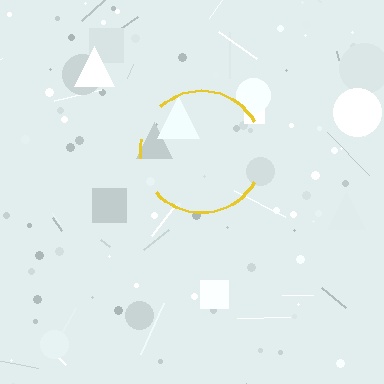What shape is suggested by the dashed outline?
The dashed outline suggests a circle.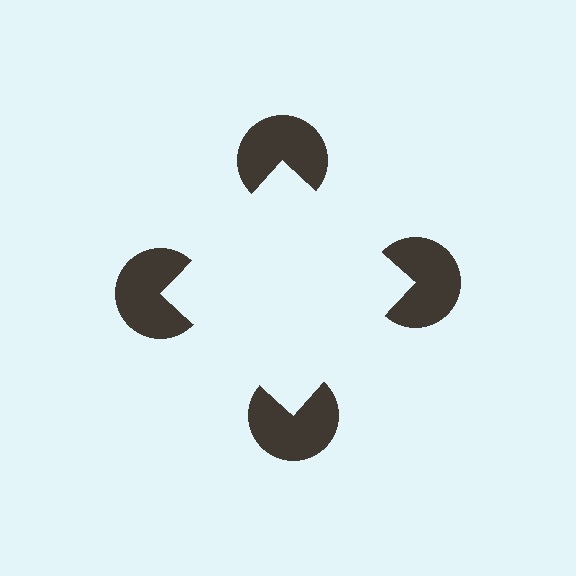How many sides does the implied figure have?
4 sides.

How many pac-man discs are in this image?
There are 4 — one at each vertex of the illusory square.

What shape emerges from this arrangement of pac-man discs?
An illusory square — its edges are inferred from the aligned wedge cuts in the pac-man discs, not physically drawn.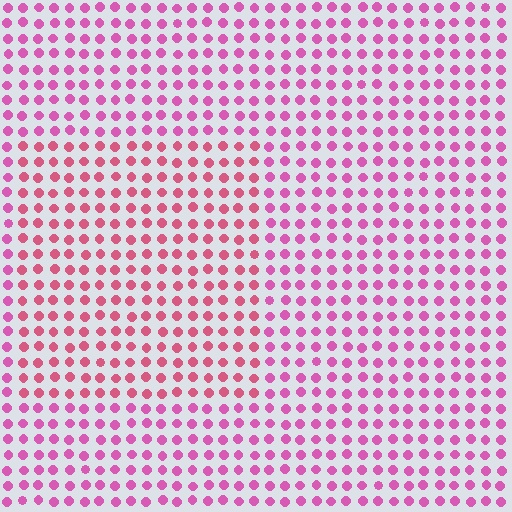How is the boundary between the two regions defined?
The boundary is defined purely by a slight shift in hue (about 24 degrees). Spacing, size, and orientation are identical on both sides.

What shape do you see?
I see a rectangle.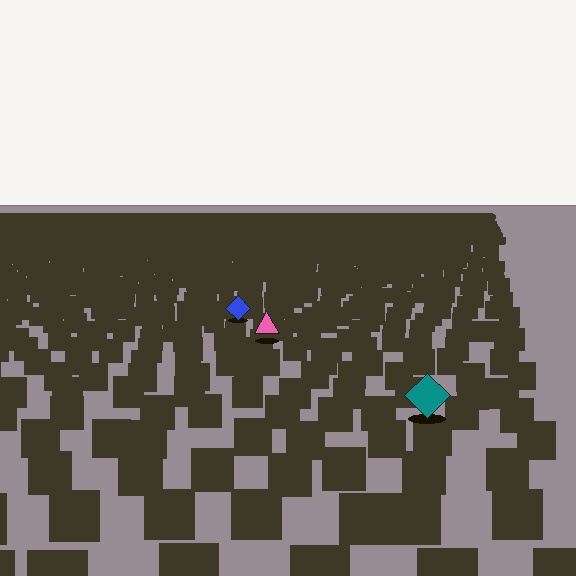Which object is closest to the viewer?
The teal diamond is closest. The texture marks near it are larger and more spread out.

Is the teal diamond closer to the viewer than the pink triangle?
Yes. The teal diamond is closer — you can tell from the texture gradient: the ground texture is coarser near it.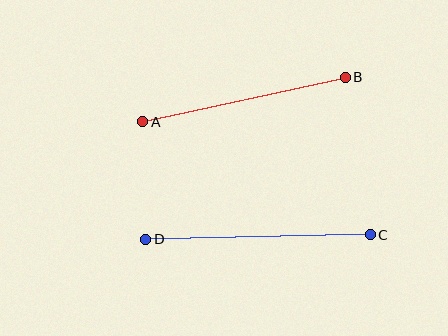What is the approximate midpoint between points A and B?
The midpoint is at approximately (244, 100) pixels.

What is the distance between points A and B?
The distance is approximately 207 pixels.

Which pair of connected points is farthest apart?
Points C and D are farthest apart.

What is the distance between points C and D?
The distance is approximately 225 pixels.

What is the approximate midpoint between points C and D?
The midpoint is at approximately (258, 237) pixels.